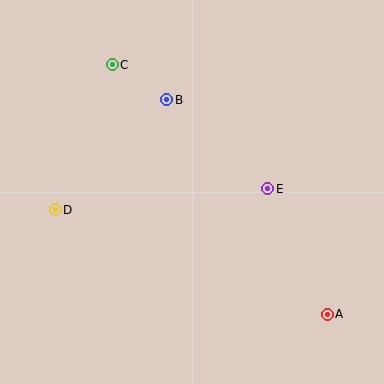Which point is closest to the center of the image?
Point E at (268, 189) is closest to the center.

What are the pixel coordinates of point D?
Point D is at (55, 210).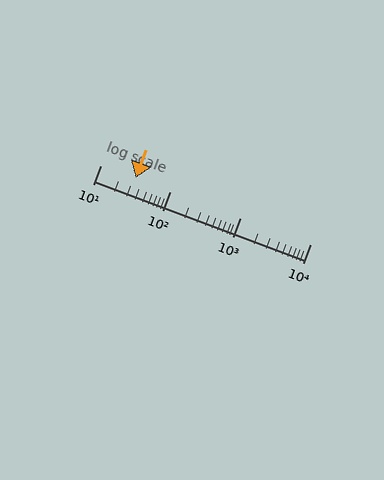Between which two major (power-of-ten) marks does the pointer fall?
The pointer is between 10 and 100.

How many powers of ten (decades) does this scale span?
The scale spans 3 decades, from 10 to 10000.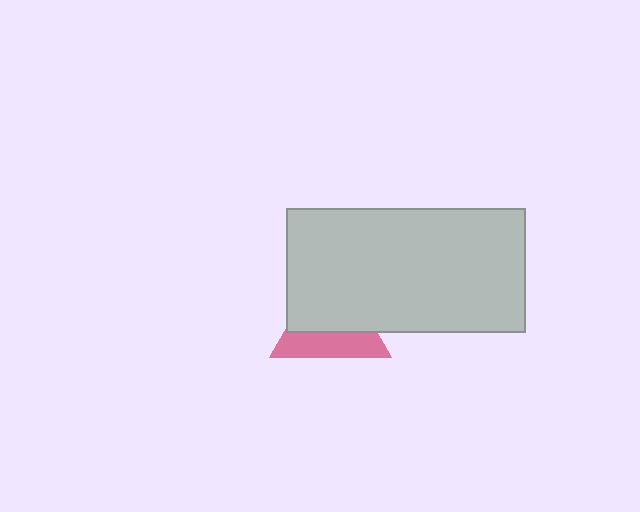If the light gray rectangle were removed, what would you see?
You would see the complete pink triangle.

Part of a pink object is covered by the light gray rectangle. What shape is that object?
It is a triangle.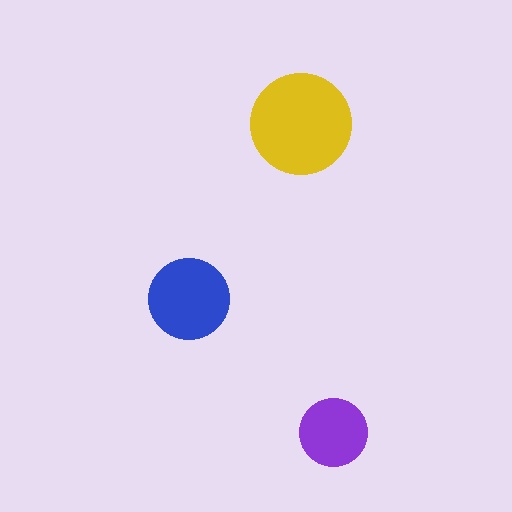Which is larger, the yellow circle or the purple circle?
The yellow one.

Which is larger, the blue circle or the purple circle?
The blue one.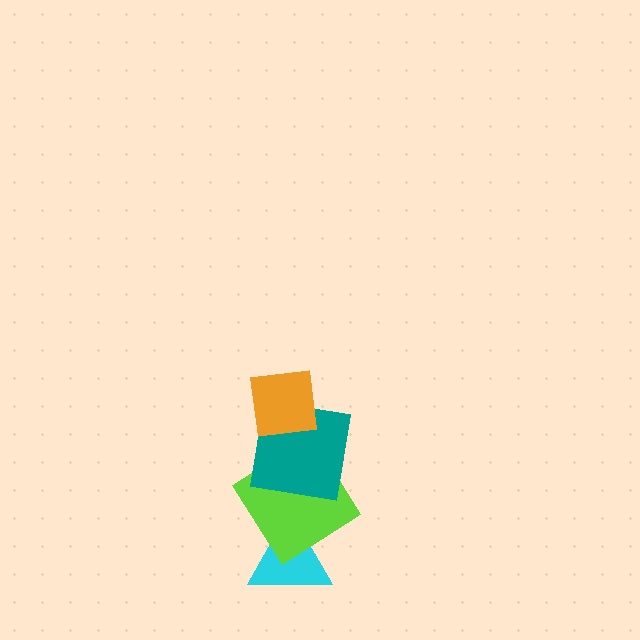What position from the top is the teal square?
The teal square is 2nd from the top.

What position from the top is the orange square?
The orange square is 1st from the top.